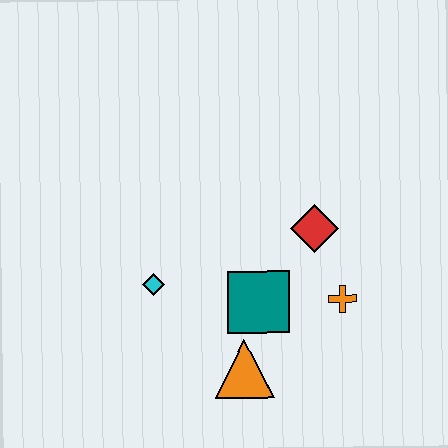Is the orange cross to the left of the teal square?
No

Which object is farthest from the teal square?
The cyan diamond is farthest from the teal square.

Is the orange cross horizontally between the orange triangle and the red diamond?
No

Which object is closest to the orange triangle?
The teal square is closest to the orange triangle.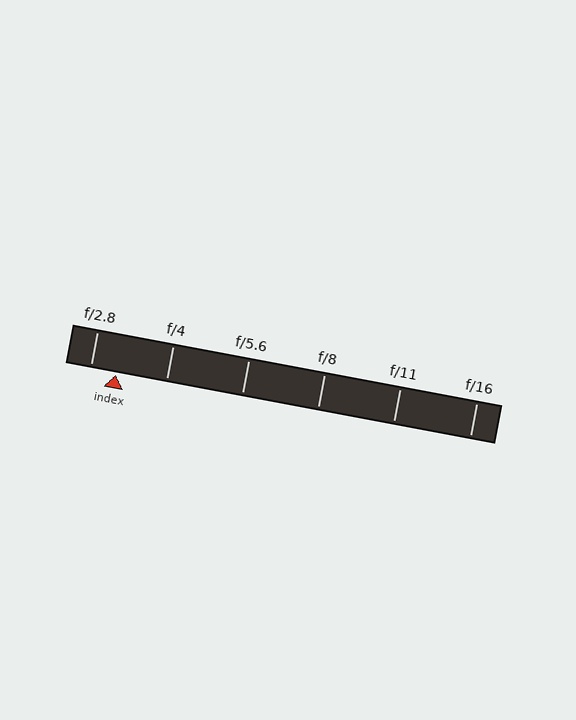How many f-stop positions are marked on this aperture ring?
There are 6 f-stop positions marked.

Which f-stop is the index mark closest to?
The index mark is closest to f/2.8.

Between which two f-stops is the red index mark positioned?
The index mark is between f/2.8 and f/4.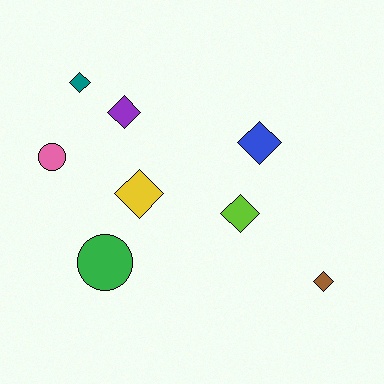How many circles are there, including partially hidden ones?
There are 2 circles.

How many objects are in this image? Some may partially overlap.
There are 8 objects.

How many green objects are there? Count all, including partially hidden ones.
There is 1 green object.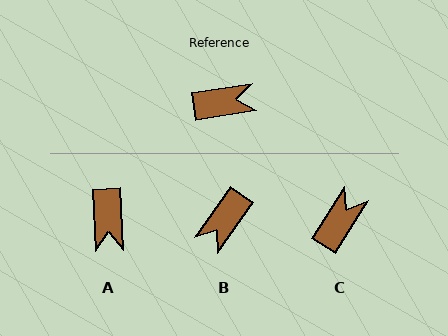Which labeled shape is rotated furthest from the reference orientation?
B, about 134 degrees away.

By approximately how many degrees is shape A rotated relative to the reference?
Approximately 95 degrees clockwise.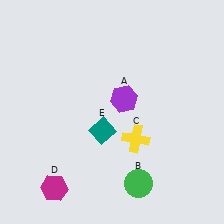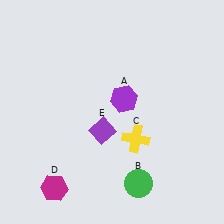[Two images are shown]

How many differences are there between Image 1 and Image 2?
There is 1 difference between the two images.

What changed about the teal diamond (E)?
In Image 1, E is teal. In Image 2, it changed to purple.